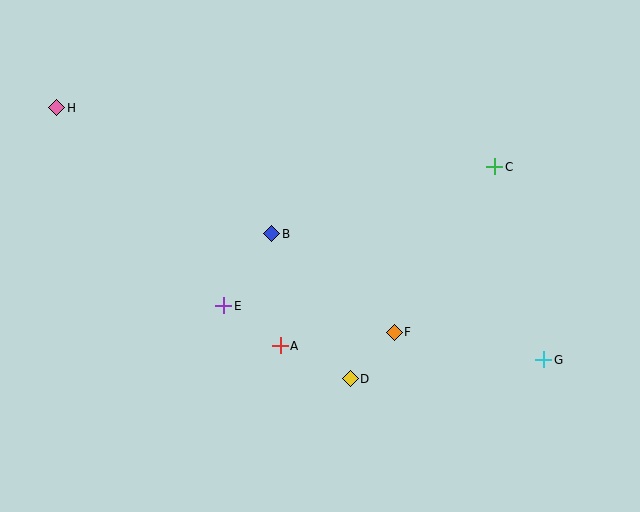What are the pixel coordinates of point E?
Point E is at (224, 306).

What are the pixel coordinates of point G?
Point G is at (544, 360).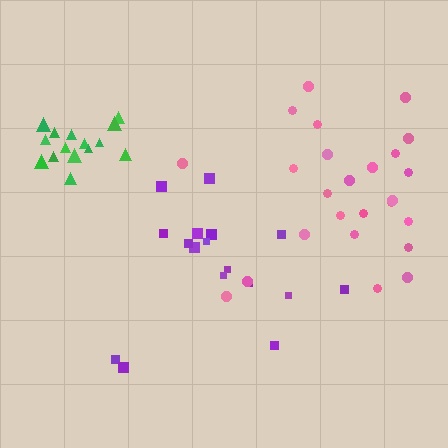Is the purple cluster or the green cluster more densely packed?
Green.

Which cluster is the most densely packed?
Green.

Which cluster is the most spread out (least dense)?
Purple.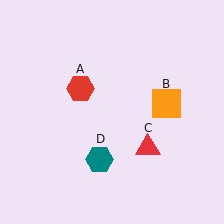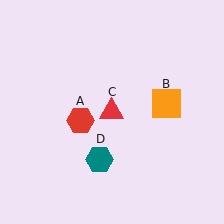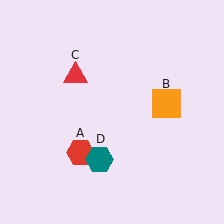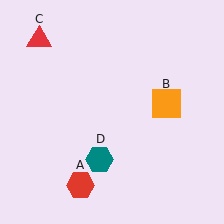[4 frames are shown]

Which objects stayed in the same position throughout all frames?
Orange square (object B) and teal hexagon (object D) remained stationary.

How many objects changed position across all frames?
2 objects changed position: red hexagon (object A), red triangle (object C).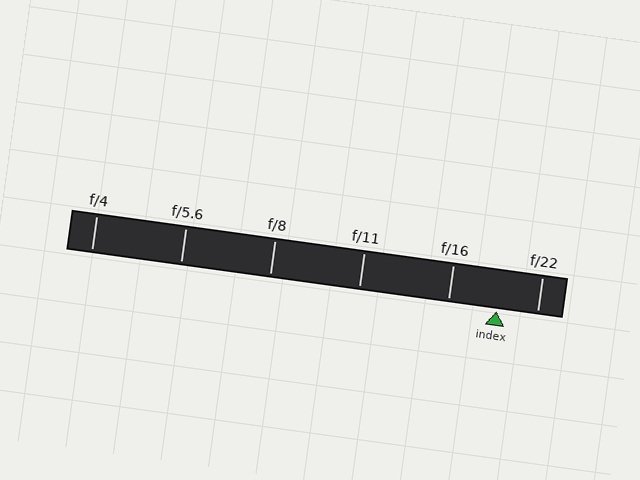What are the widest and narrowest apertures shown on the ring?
The widest aperture shown is f/4 and the narrowest is f/22.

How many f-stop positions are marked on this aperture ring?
There are 6 f-stop positions marked.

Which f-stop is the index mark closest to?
The index mark is closest to f/22.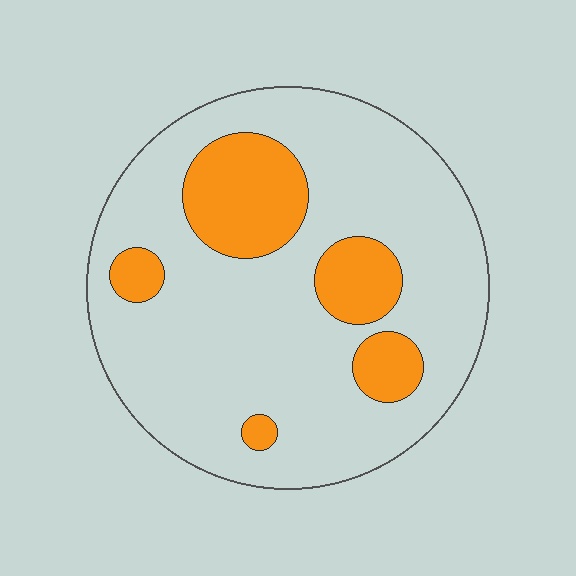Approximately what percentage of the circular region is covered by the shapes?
Approximately 20%.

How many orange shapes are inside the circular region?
5.